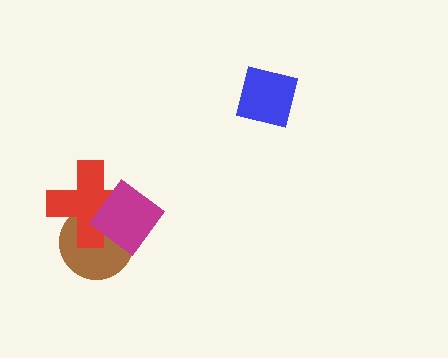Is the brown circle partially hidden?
Yes, it is partially covered by another shape.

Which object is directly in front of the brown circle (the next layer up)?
The red cross is directly in front of the brown circle.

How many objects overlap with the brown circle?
2 objects overlap with the brown circle.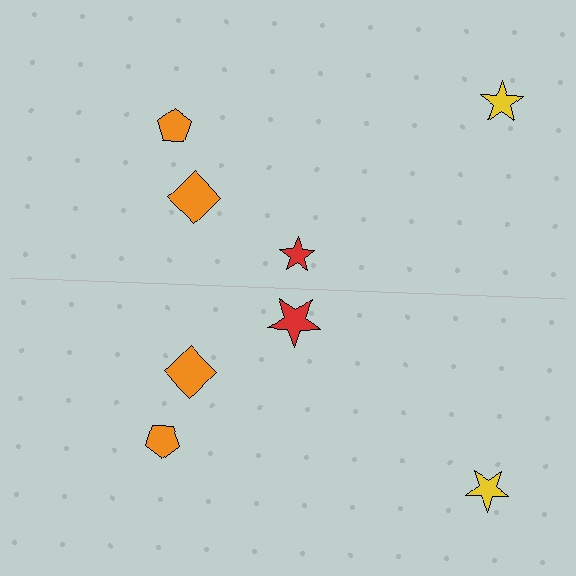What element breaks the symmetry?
The red star on the bottom side has a different size than its mirror counterpart.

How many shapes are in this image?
There are 8 shapes in this image.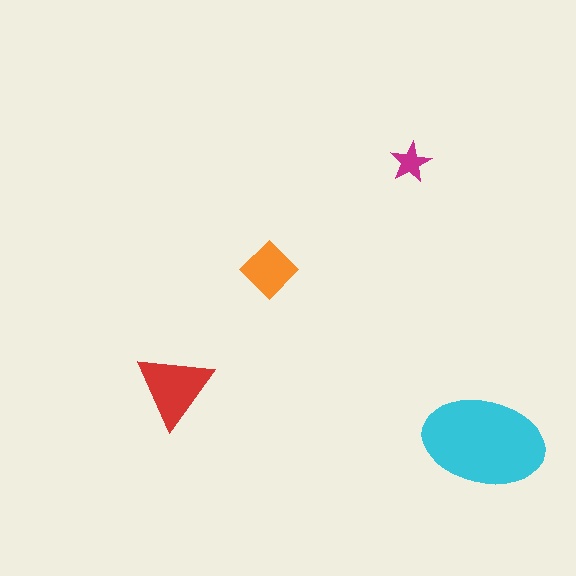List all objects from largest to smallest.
The cyan ellipse, the red triangle, the orange diamond, the magenta star.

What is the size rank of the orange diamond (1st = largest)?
3rd.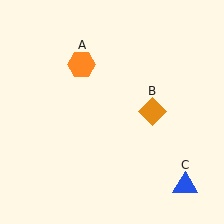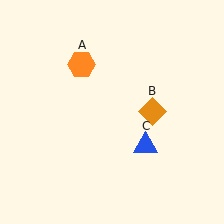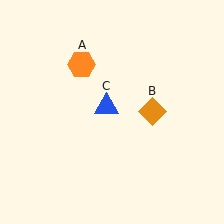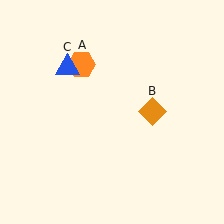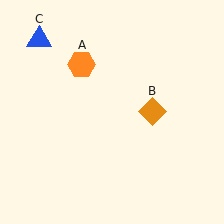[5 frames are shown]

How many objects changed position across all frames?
1 object changed position: blue triangle (object C).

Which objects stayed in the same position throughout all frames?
Orange hexagon (object A) and orange diamond (object B) remained stationary.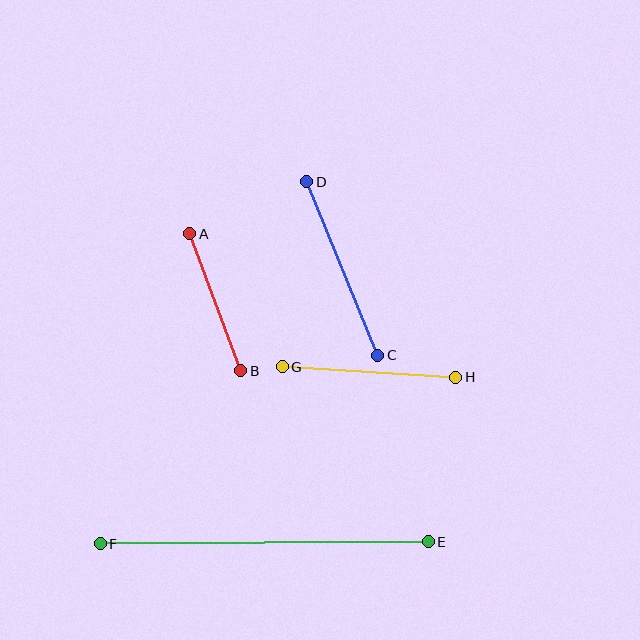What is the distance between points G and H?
The distance is approximately 174 pixels.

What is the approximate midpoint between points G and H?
The midpoint is at approximately (369, 372) pixels.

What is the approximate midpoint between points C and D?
The midpoint is at approximately (342, 268) pixels.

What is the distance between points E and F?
The distance is approximately 328 pixels.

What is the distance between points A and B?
The distance is approximately 147 pixels.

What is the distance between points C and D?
The distance is approximately 187 pixels.